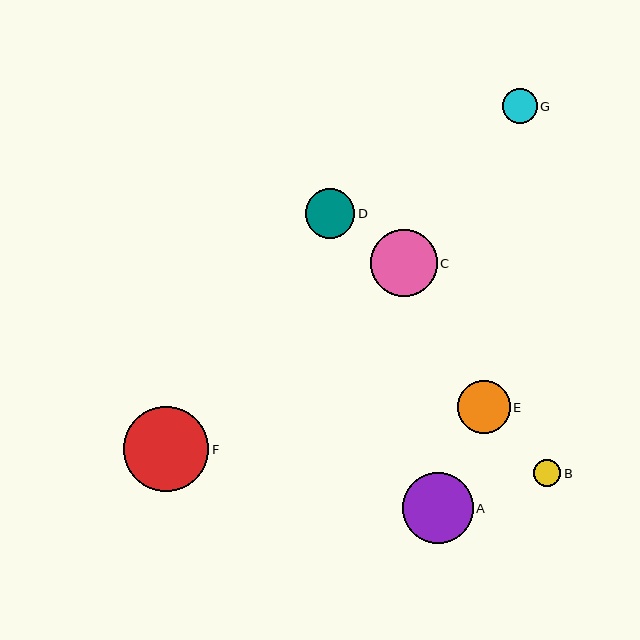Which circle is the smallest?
Circle B is the smallest with a size of approximately 27 pixels.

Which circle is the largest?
Circle F is the largest with a size of approximately 85 pixels.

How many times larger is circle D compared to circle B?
Circle D is approximately 1.8 times the size of circle B.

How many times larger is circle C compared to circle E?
Circle C is approximately 1.3 times the size of circle E.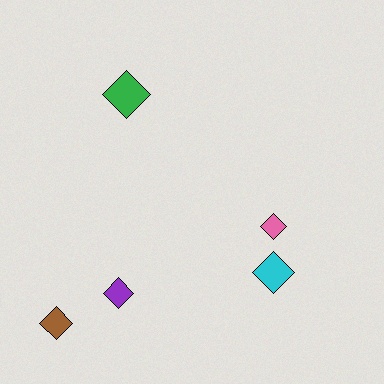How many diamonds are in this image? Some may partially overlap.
There are 5 diamonds.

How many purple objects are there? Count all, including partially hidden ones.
There is 1 purple object.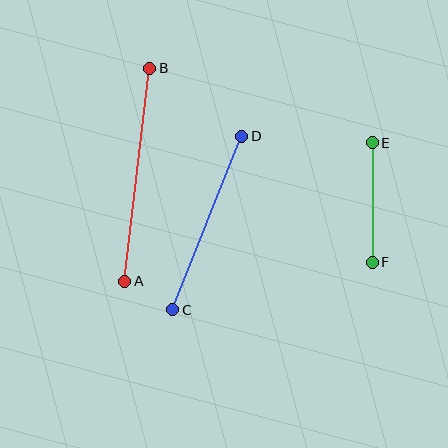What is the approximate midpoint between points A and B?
The midpoint is at approximately (137, 175) pixels.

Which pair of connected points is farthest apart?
Points A and B are farthest apart.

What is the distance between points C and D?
The distance is approximately 187 pixels.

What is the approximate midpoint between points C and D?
The midpoint is at approximately (207, 223) pixels.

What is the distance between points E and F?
The distance is approximately 120 pixels.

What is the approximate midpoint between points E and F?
The midpoint is at approximately (372, 203) pixels.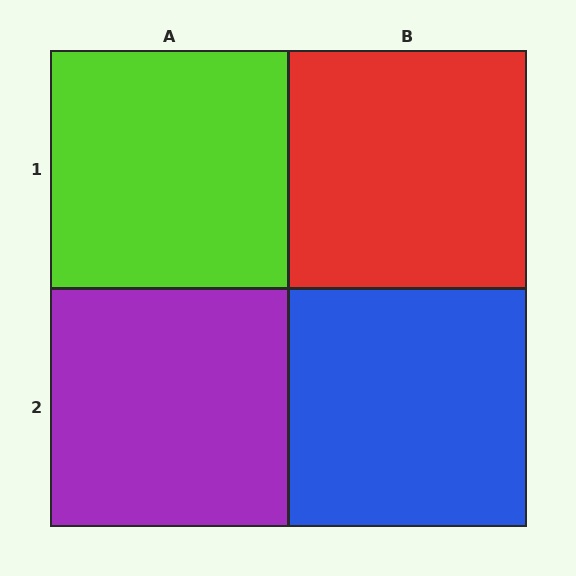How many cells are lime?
1 cell is lime.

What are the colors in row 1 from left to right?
Lime, red.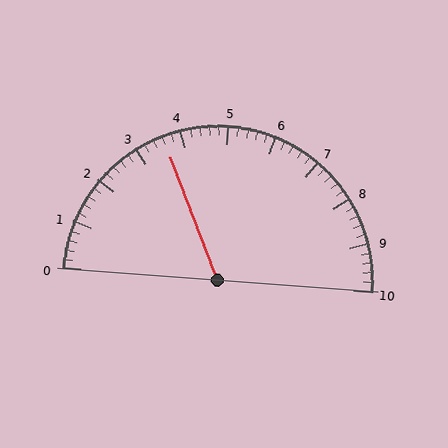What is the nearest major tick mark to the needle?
The nearest major tick mark is 4.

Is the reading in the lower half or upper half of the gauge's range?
The reading is in the lower half of the range (0 to 10).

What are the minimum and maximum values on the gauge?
The gauge ranges from 0 to 10.